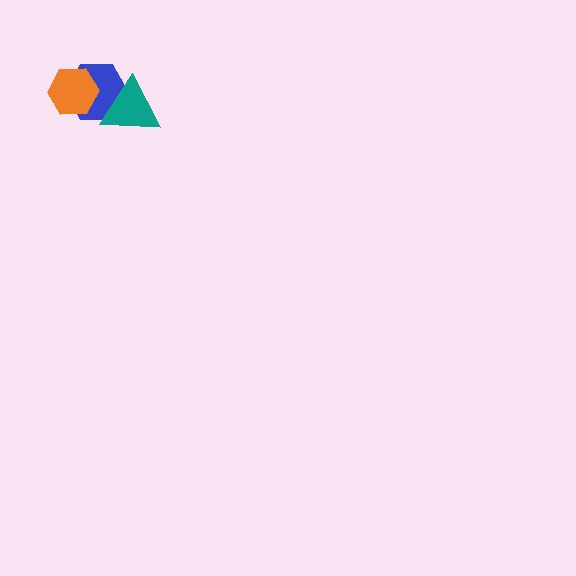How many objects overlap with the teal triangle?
1 object overlaps with the teal triangle.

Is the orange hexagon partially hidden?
No, no other shape covers it.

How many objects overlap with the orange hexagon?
1 object overlaps with the orange hexagon.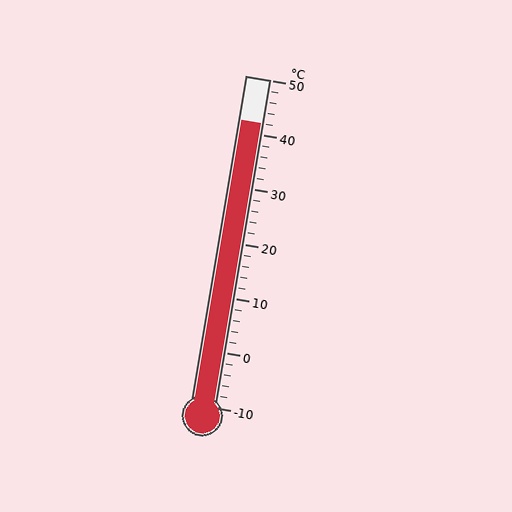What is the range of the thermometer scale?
The thermometer scale ranges from -10°C to 50°C.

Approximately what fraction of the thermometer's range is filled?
The thermometer is filled to approximately 85% of its range.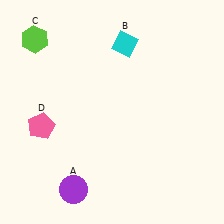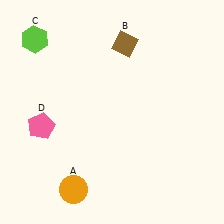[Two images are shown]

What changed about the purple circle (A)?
In Image 1, A is purple. In Image 2, it changed to orange.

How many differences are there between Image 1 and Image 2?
There are 2 differences between the two images.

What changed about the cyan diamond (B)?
In Image 1, B is cyan. In Image 2, it changed to brown.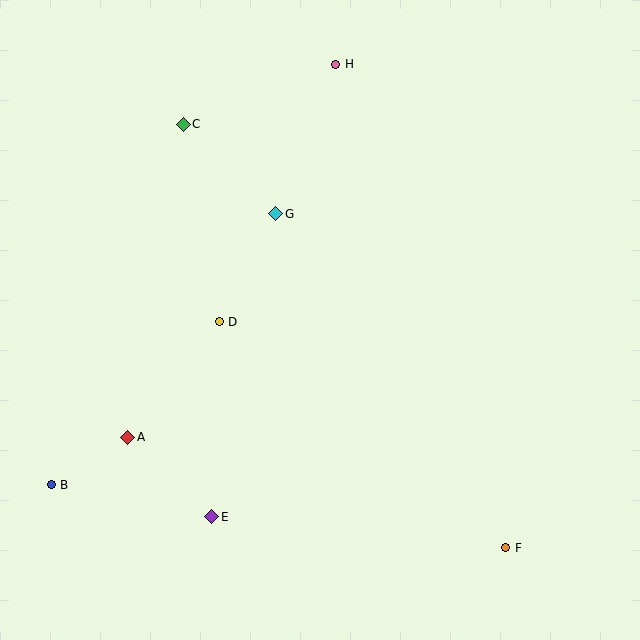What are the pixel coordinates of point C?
Point C is at (183, 124).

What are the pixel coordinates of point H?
Point H is at (336, 64).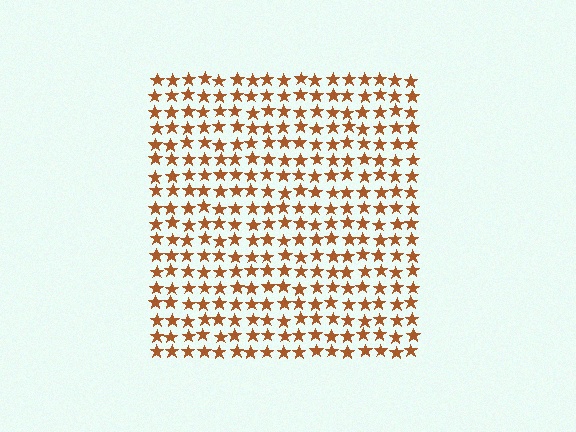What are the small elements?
The small elements are stars.